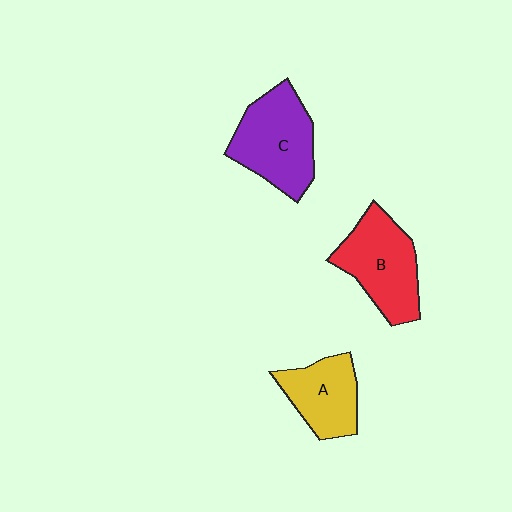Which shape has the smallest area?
Shape A (yellow).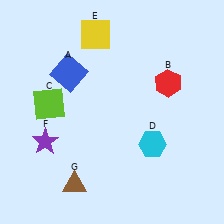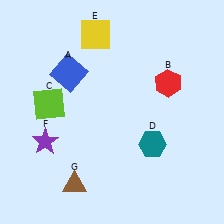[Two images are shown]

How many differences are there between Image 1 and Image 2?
There is 1 difference between the two images.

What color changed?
The hexagon (D) changed from cyan in Image 1 to teal in Image 2.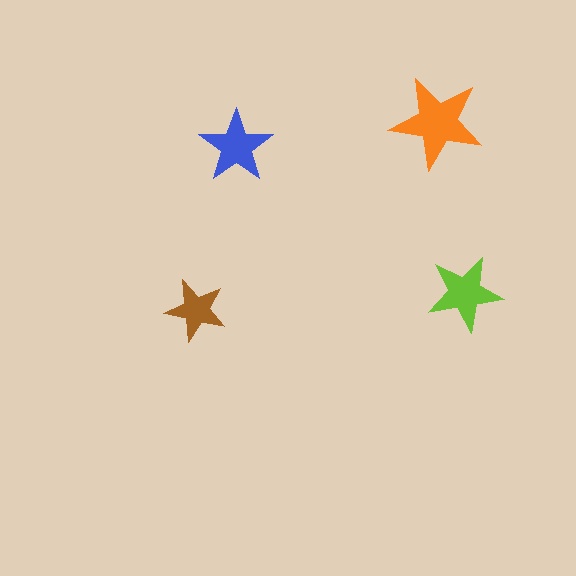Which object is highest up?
The orange star is topmost.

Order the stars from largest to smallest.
the orange one, the lime one, the blue one, the brown one.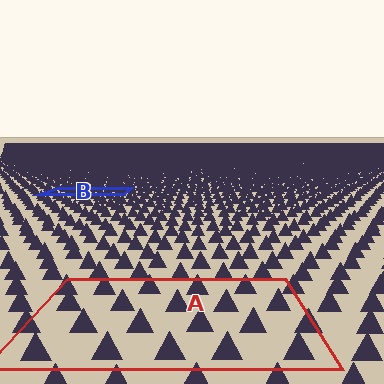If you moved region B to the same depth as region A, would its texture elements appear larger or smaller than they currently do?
They would appear larger. At a closer depth, the same texture elements are projected at a bigger on-screen size.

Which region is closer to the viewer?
Region A is closer. The texture elements there are larger and more spread out.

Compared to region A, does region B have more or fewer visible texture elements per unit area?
Region B has more texture elements per unit area — they are packed more densely because it is farther away.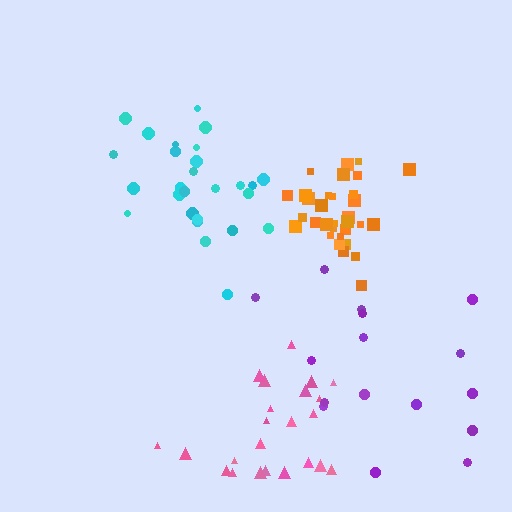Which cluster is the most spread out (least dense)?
Purple.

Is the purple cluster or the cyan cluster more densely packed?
Cyan.